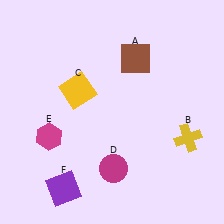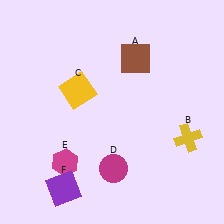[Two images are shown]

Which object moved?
The magenta hexagon (E) moved down.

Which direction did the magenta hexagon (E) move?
The magenta hexagon (E) moved down.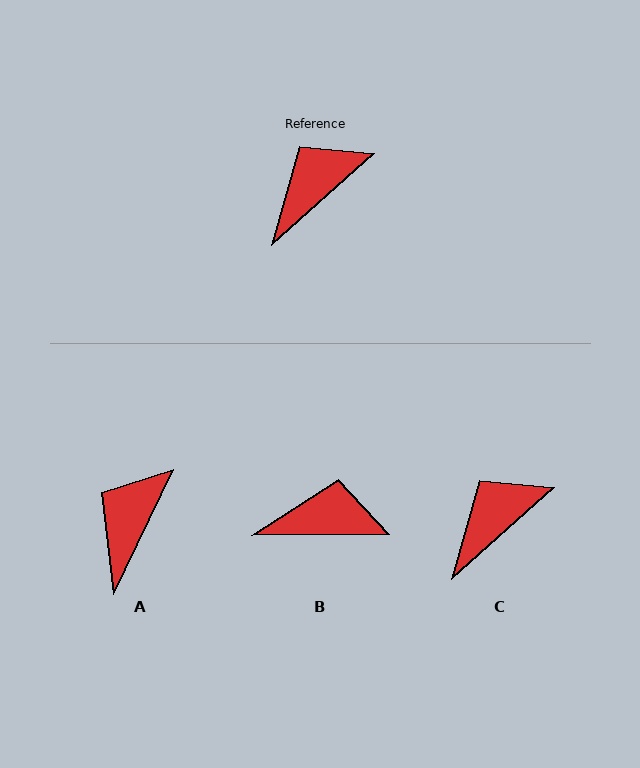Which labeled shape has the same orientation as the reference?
C.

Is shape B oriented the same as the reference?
No, it is off by about 41 degrees.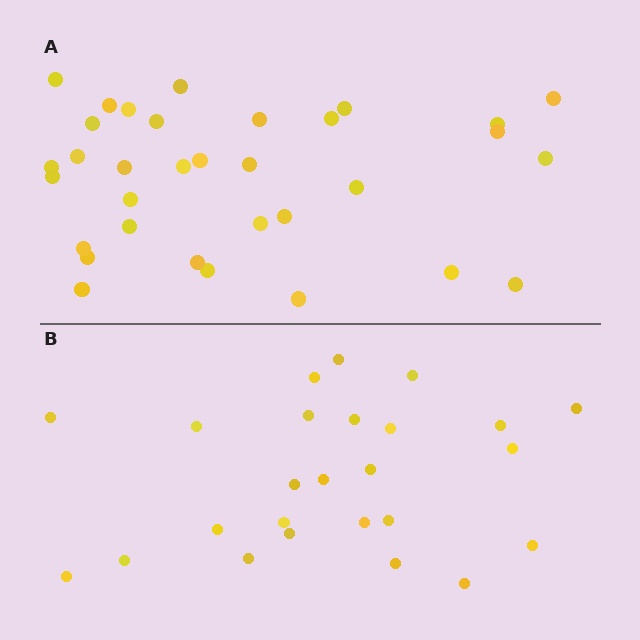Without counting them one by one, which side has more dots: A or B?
Region A (the top region) has more dots.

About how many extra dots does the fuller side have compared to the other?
Region A has roughly 8 or so more dots than region B.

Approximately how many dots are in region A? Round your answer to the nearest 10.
About 30 dots. (The exact count is 33, which rounds to 30.)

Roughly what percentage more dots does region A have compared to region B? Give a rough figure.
About 30% more.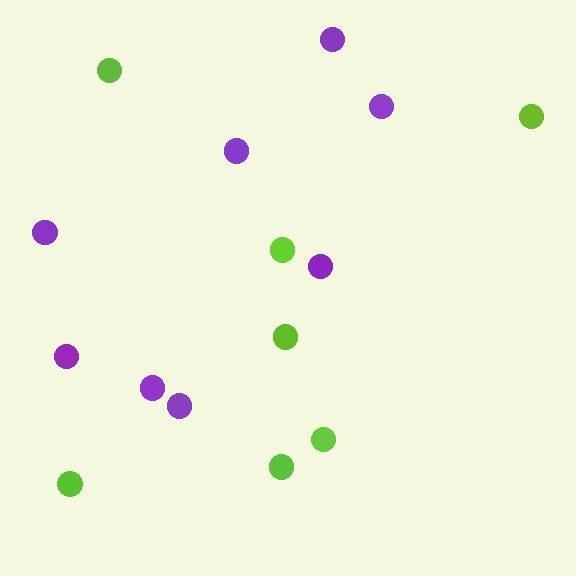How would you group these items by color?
There are 2 groups: one group of lime circles (7) and one group of purple circles (8).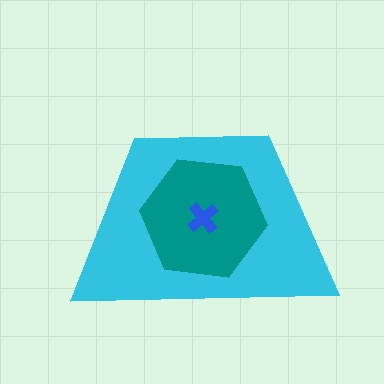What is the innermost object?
The blue cross.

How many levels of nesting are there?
3.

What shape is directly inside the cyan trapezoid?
The teal hexagon.